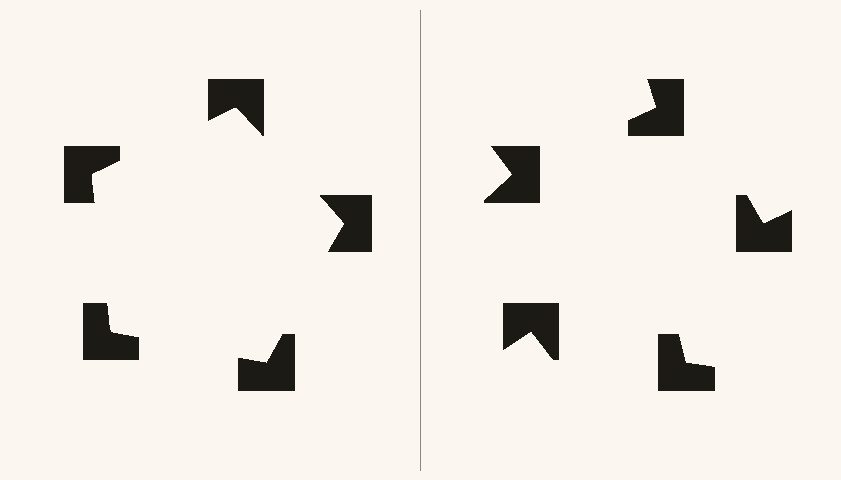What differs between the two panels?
The notched squares are positioned identically on both sides; only the wedge orientations differ. On the left they align to a pentagon; on the right they are misaligned.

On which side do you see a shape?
An illusory pentagon appears on the left side. On the right side the wedge cuts are rotated, so no coherent shape forms.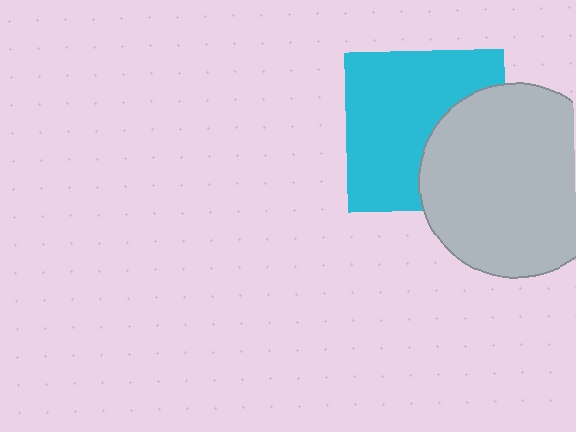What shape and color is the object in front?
The object in front is a light gray circle.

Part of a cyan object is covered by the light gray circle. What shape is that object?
It is a square.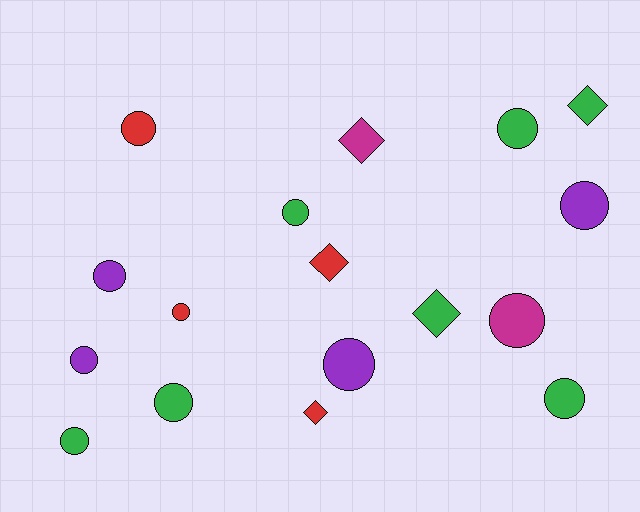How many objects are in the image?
There are 17 objects.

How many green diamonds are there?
There are 2 green diamonds.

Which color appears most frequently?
Green, with 7 objects.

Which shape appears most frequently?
Circle, with 12 objects.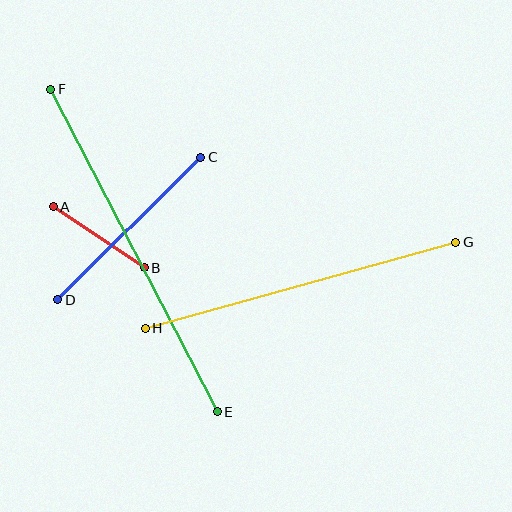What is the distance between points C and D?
The distance is approximately 202 pixels.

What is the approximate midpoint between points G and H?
The midpoint is at approximately (300, 285) pixels.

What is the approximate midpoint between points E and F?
The midpoint is at approximately (134, 250) pixels.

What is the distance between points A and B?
The distance is approximately 110 pixels.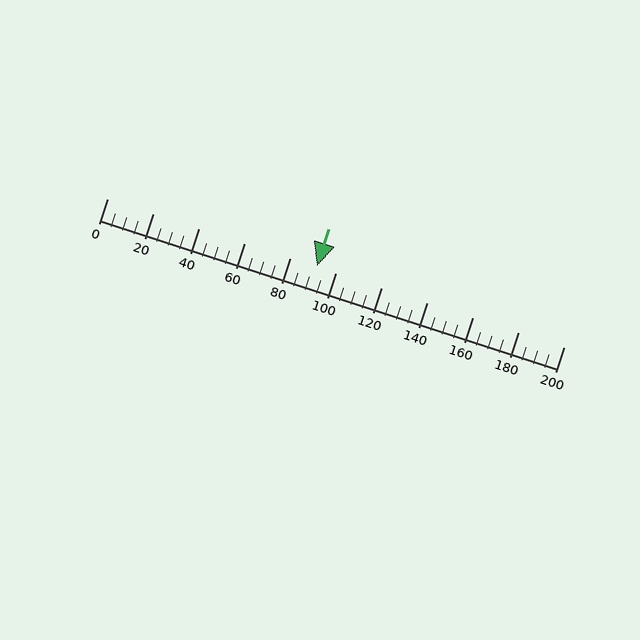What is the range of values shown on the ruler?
The ruler shows values from 0 to 200.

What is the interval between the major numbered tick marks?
The major tick marks are spaced 20 units apart.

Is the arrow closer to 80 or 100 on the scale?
The arrow is closer to 100.